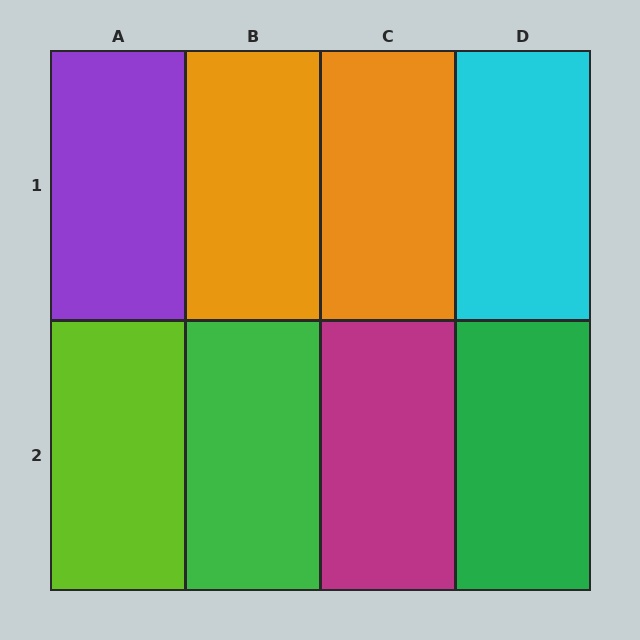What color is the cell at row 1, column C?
Orange.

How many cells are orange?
2 cells are orange.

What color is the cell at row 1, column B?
Orange.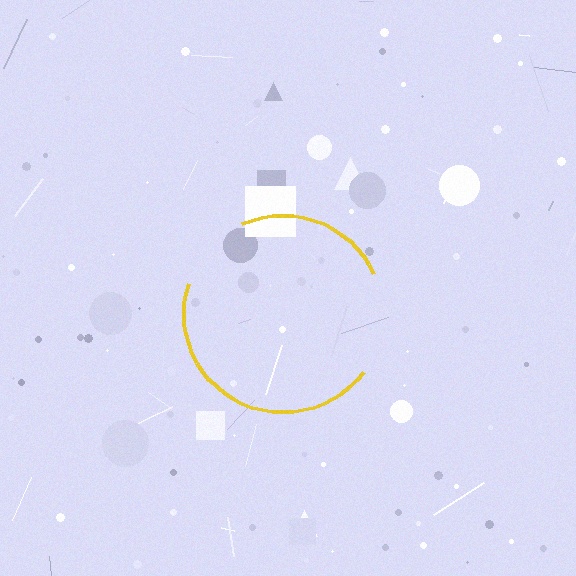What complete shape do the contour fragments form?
The contour fragments form a circle.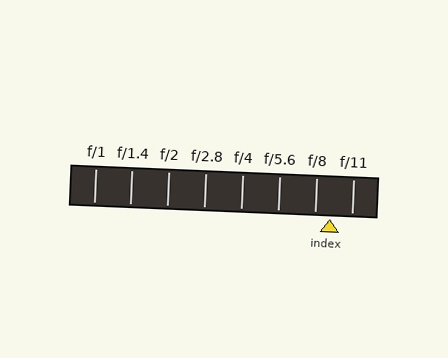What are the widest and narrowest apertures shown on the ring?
The widest aperture shown is f/1 and the narrowest is f/11.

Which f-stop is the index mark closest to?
The index mark is closest to f/8.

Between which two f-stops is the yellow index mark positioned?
The index mark is between f/8 and f/11.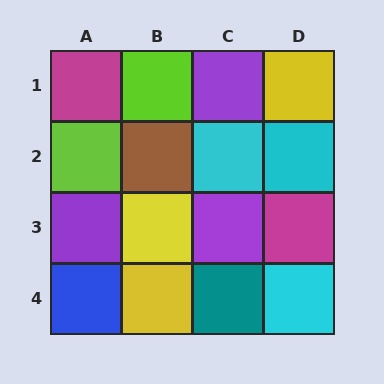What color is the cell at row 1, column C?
Purple.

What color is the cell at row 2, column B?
Brown.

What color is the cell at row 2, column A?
Lime.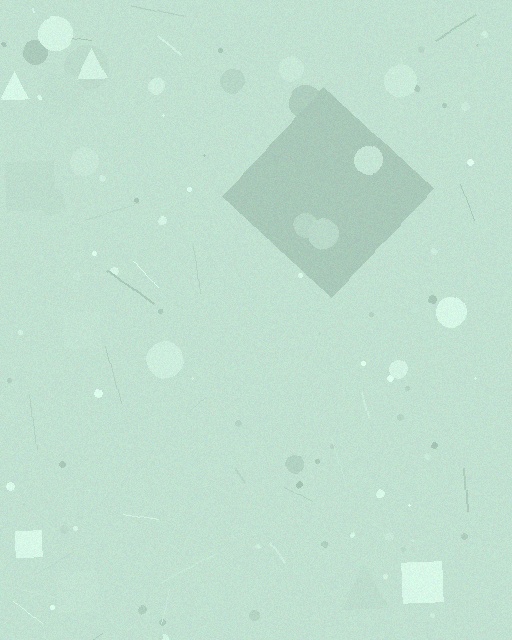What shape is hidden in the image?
A diamond is hidden in the image.